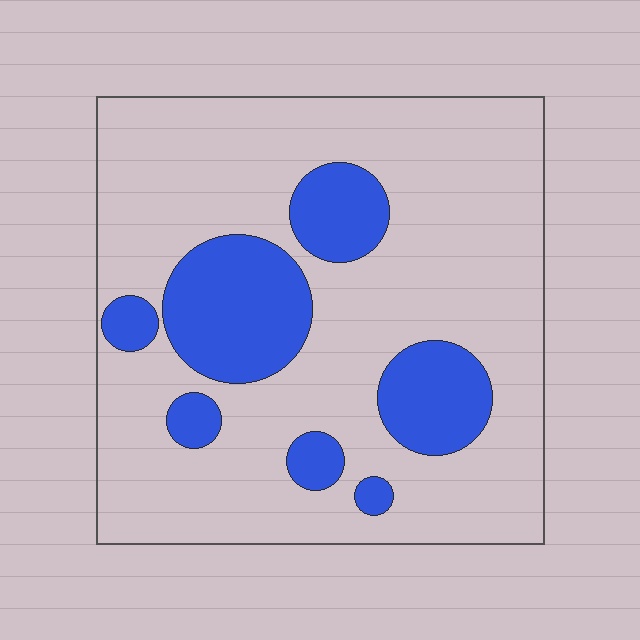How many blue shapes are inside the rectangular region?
7.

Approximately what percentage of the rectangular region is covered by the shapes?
Approximately 25%.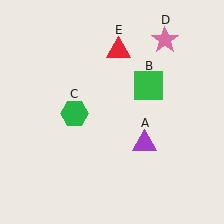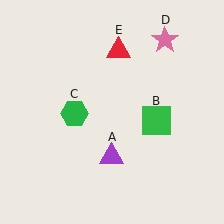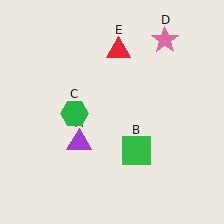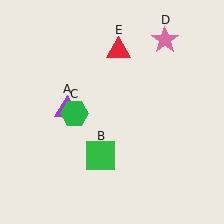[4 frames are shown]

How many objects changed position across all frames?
2 objects changed position: purple triangle (object A), green square (object B).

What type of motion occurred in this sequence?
The purple triangle (object A), green square (object B) rotated clockwise around the center of the scene.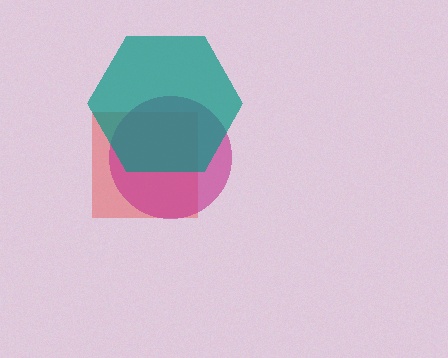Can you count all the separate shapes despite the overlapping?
Yes, there are 3 separate shapes.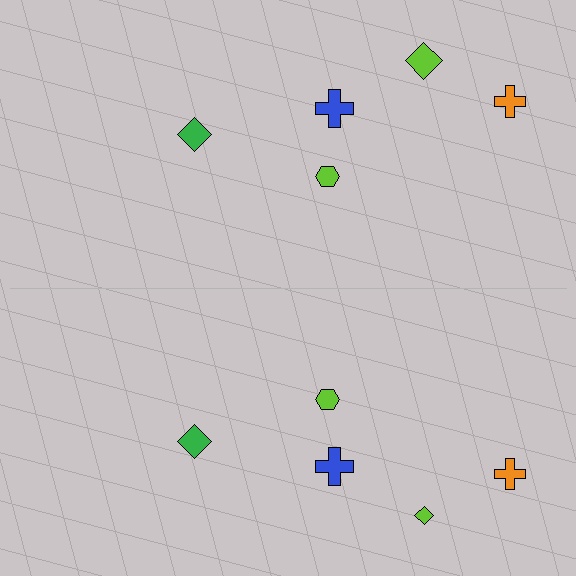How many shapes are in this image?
There are 10 shapes in this image.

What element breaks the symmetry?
The lime diamond on the bottom side has a different size than its mirror counterpart.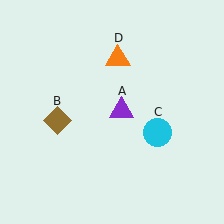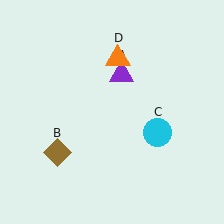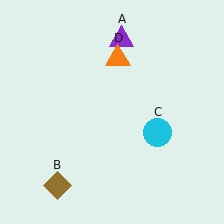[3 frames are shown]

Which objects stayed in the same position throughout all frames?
Cyan circle (object C) and orange triangle (object D) remained stationary.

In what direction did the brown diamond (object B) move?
The brown diamond (object B) moved down.